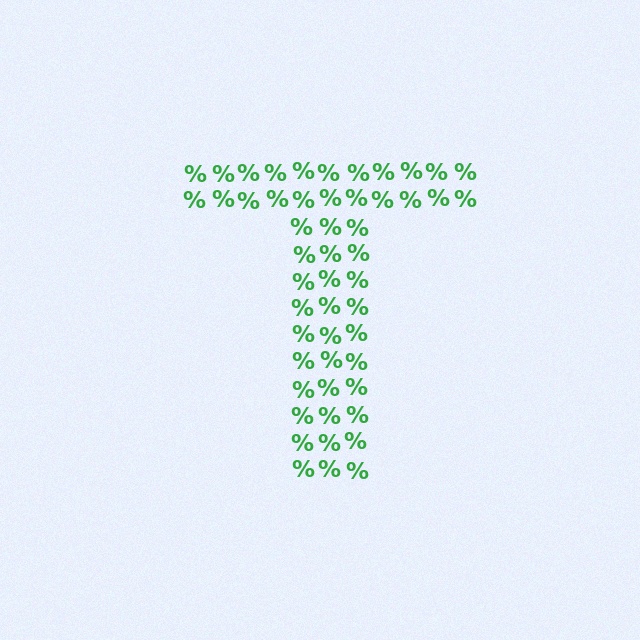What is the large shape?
The large shape is the letter T.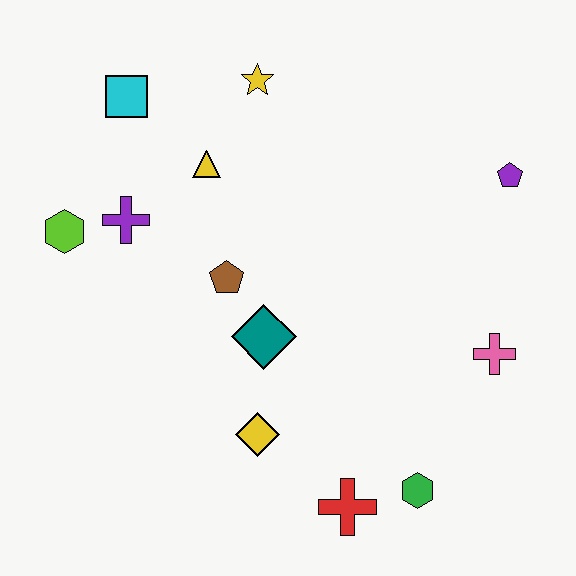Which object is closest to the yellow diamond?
The teal diamond is closest to the yellow diamond.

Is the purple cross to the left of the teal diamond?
Yes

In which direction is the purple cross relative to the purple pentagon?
The purple cross is to the left of the purple pentagon.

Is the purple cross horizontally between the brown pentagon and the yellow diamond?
No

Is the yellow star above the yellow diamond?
Yes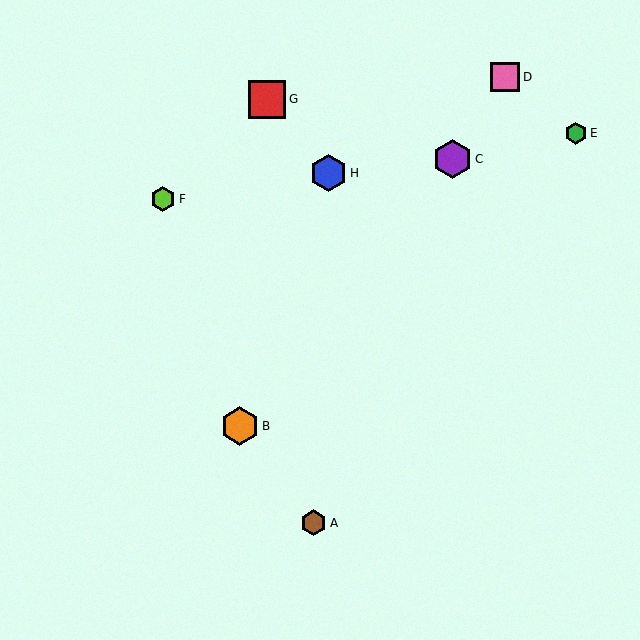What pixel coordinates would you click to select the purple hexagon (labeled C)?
Click at (452, 159) to select the purple hexagon C.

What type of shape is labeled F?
Shape F is a lime hexagon.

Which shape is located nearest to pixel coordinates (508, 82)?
The pink square (labeled D) at (505, 77) is nearest to that location.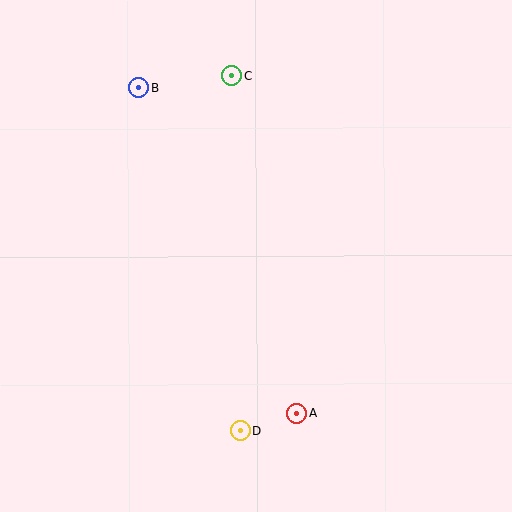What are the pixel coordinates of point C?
Point C is at (231, 76).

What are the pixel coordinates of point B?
Point B is at (139, 88).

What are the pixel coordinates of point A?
Point A is at (297, 413).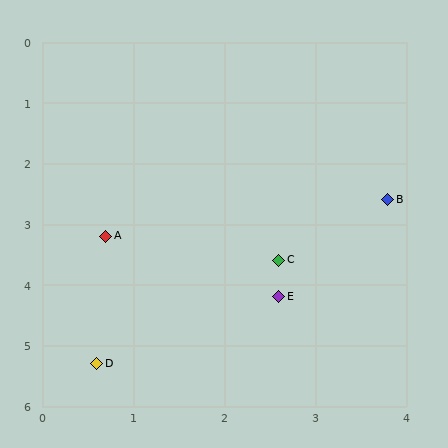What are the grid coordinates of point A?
Point A is at approximately (0.7, 3.2).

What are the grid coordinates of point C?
Point C is at approximately (2.6, 3.6).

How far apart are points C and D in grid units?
Points C and D are about 2.6 grid units apart.